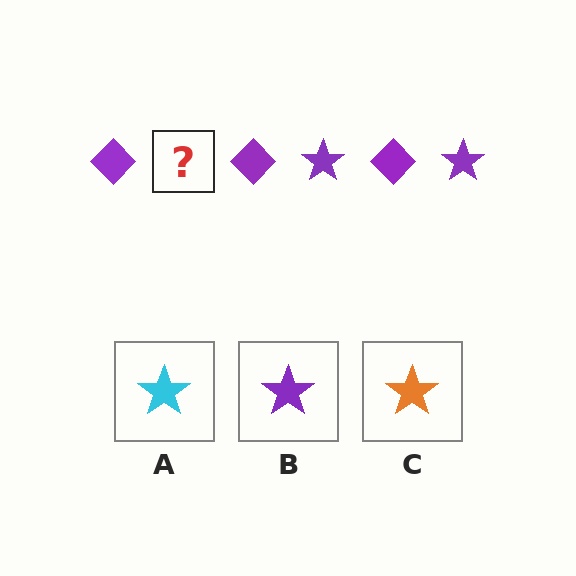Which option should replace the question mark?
Option B.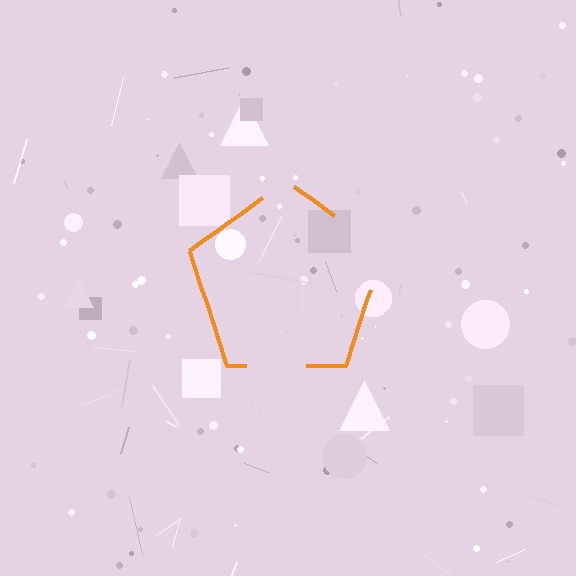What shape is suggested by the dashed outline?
The dashed outline suggests a pentagon.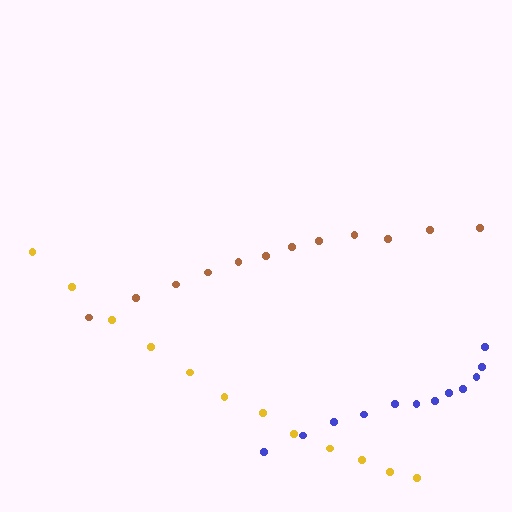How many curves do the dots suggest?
There are 3 distinct paths.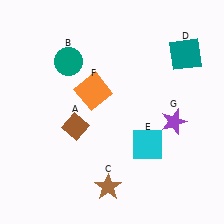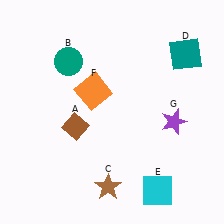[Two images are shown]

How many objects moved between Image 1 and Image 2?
1 object moved between the two images.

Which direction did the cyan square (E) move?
The cyan square (E) moved down.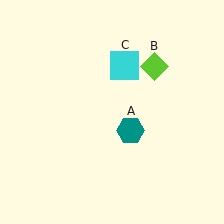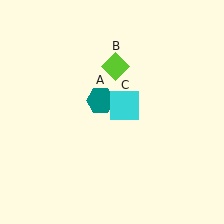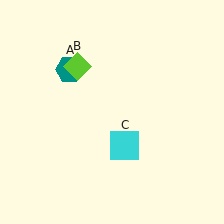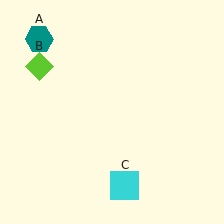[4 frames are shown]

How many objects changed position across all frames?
3 objects changed position: teal hexagon (object A), lime diamond (object B), cyan square (object C).